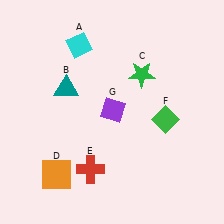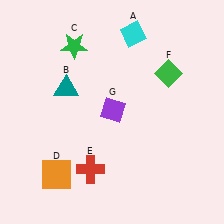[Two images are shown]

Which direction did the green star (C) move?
The green star (C) moved left.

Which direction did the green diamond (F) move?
The green diamond (F) moved up.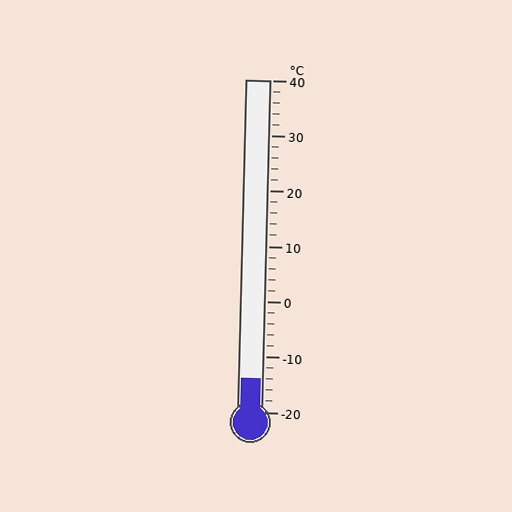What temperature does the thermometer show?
The thermometer shows approximately -14°C.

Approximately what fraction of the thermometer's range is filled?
The thermometer is filled to approximately 10% of its range.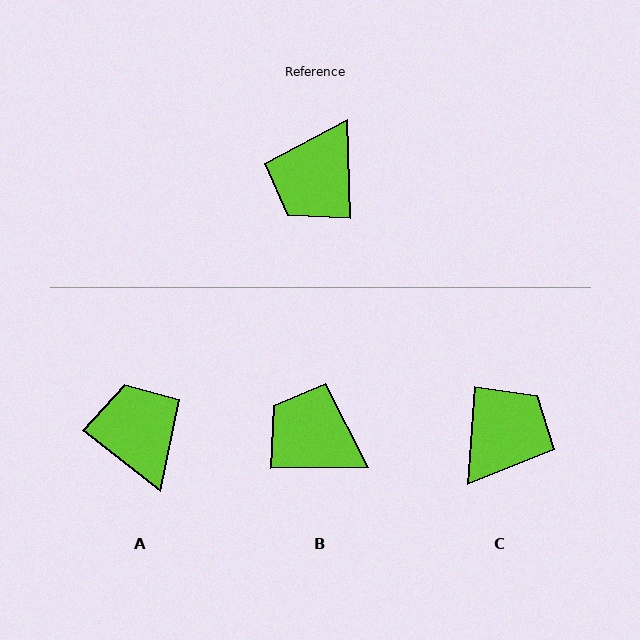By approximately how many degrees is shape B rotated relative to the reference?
Approximately 91 degrees clockwise.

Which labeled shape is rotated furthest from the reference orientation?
C, about 174 degrees away.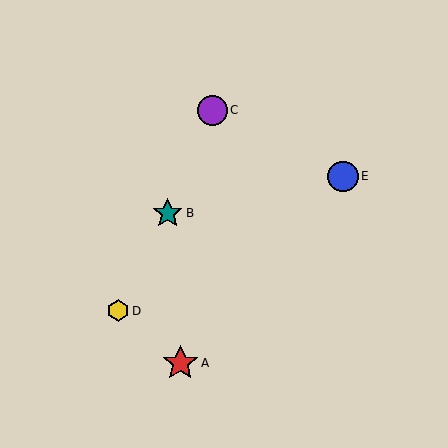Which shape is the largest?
The red star (labeled A) is the largest.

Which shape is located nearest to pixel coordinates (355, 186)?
The blue circle (labeled E) at (343, 176) is nearest to that location.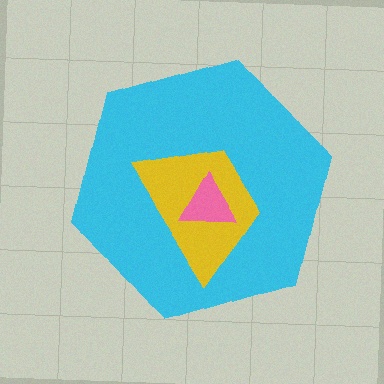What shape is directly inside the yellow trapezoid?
The pink triangle.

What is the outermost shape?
The cyan hexagon.